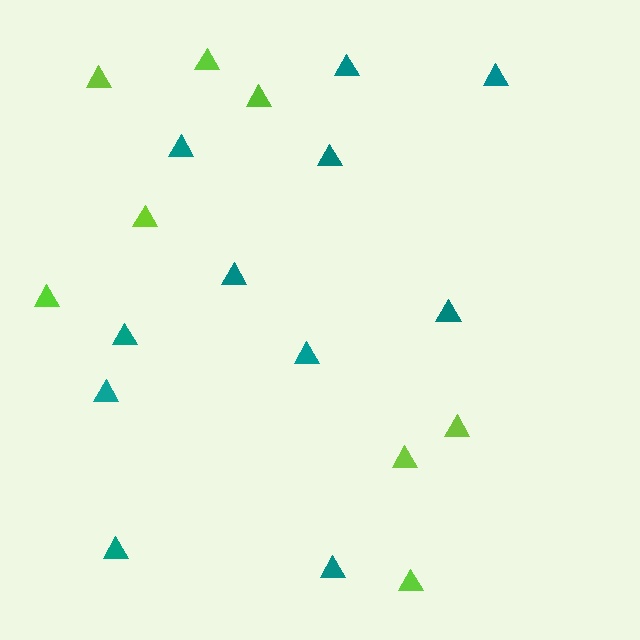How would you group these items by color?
There are 2 groups: one group of lime triangles (8) and one group of teal triangles (11).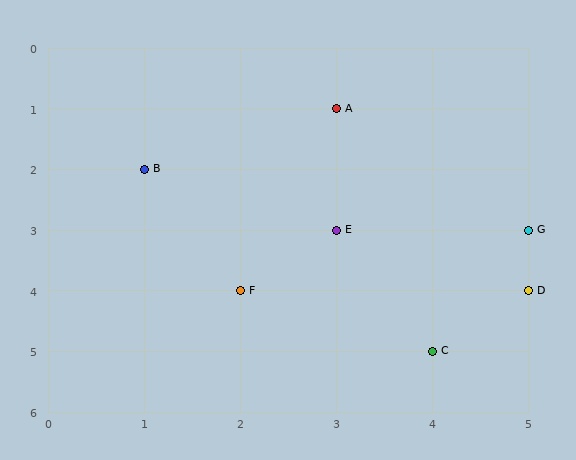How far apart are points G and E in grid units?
Points G and E are 2 columns apart.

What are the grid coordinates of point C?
Point C is at grid coordinates (4, 5).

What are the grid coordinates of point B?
Point B is at grid coordinates (1, 2).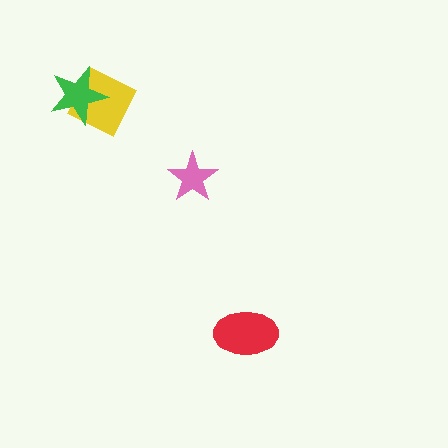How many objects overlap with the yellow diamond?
1 object overlaps with the yellow diamond.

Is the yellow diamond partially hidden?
Yes, it is partially covered by another shape.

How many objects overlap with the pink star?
0 objects overlap with the pink star.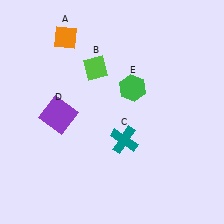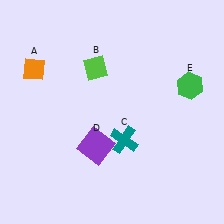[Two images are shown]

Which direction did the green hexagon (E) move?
The green hexagon (E) moved right.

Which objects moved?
The objects that moved are: the orange diamond (A), the purple square (D), the green hexagon (E).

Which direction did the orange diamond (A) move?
The orange diamond (A) moved down.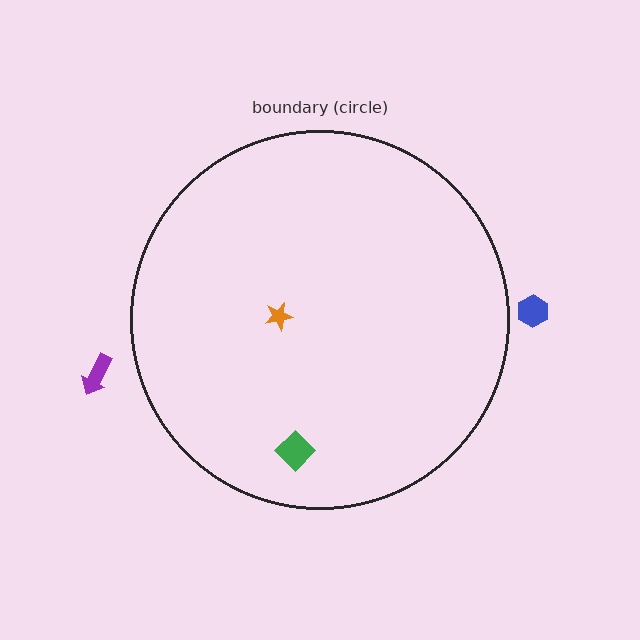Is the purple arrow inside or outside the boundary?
Outside.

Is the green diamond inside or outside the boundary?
Inside.